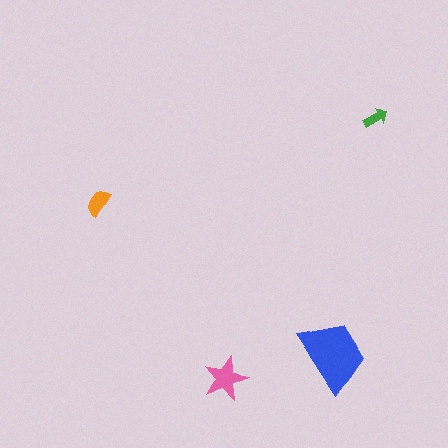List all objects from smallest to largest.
The green arrow, the orange semicircle, the pink star, the blue trapezoid.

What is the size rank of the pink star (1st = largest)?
2nd.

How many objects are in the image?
There are 4 objects in the image.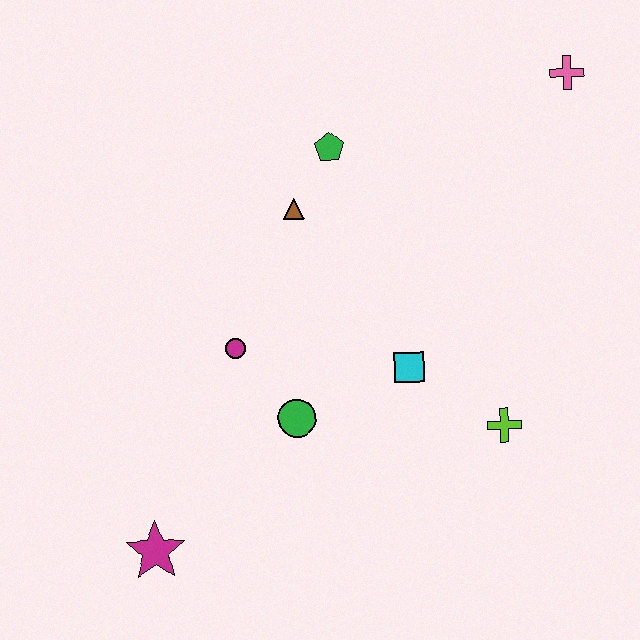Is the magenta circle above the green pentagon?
No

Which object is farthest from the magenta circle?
The pink cross is farthest from the magenta circle.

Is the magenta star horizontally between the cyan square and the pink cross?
No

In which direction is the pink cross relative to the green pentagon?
The pink cross is to the right of the green pentagon.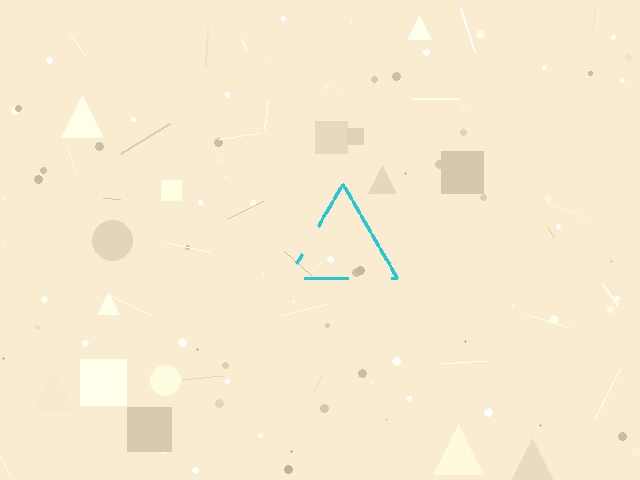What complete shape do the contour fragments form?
The contour fragments form a triangle.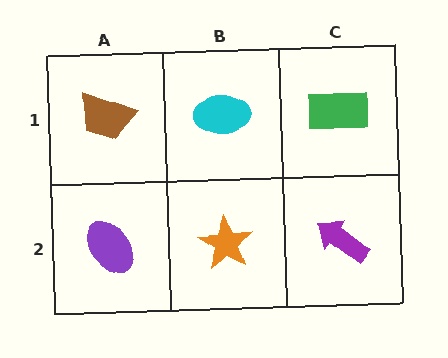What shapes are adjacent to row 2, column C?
A green rectangle (row 1, column C), an orange star (row 2, column B).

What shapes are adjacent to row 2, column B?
A cyan ellipse (row 1, column B), a purple ellipse (row 2, column A), a purple arrow (row 2, column C).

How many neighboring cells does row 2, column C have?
2.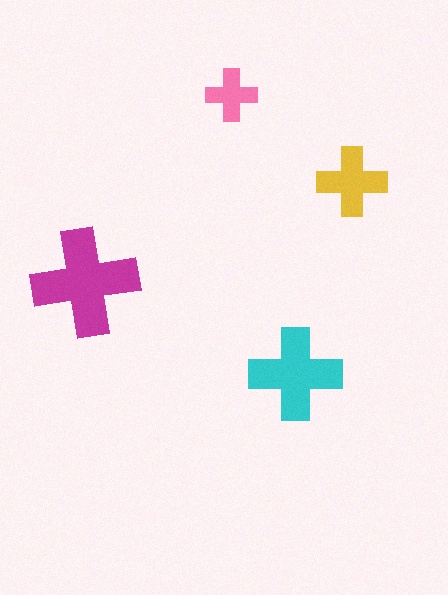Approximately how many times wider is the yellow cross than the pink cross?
About 1.5 times wider.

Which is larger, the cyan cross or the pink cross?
The cyan one.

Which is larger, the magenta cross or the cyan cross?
The magenta one.